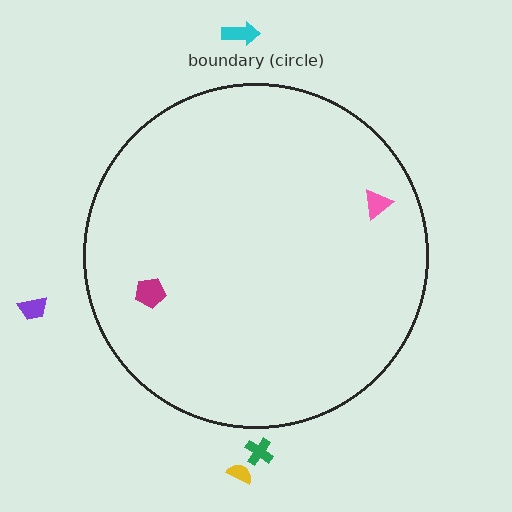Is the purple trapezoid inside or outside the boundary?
Outside.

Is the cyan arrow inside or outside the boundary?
Outside.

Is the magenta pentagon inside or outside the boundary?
Inside.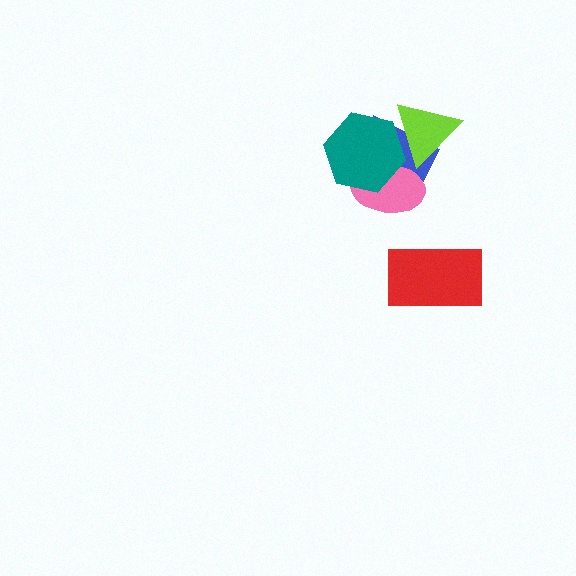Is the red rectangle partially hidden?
No, no other shape covers it.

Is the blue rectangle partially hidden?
Yes, it is partially covered by another shape.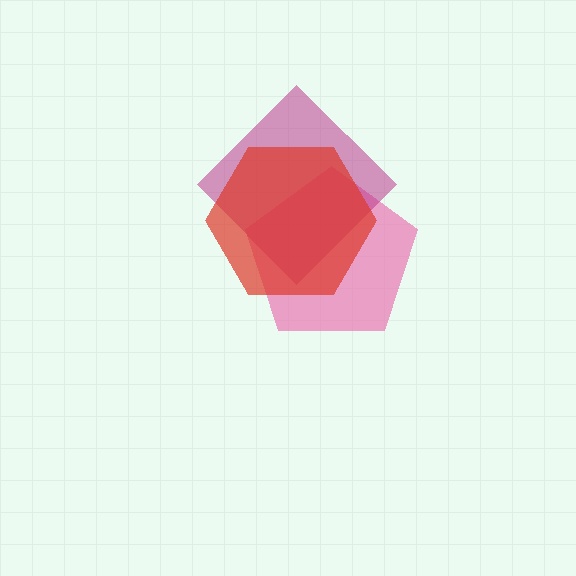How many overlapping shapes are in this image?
There are 3 overlapping shapes in the image.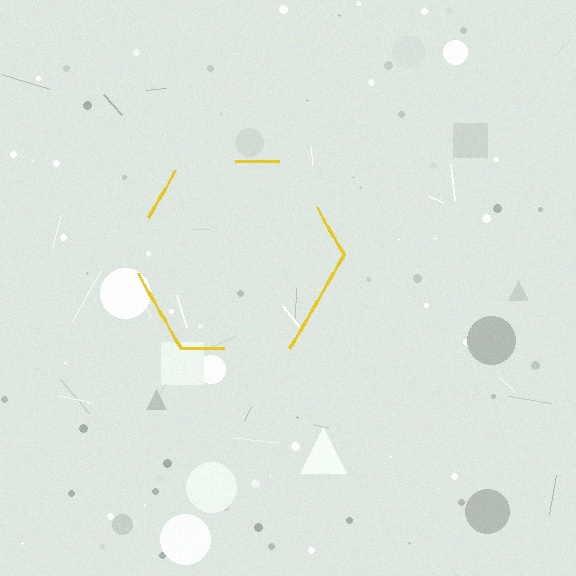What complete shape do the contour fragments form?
The contour fragments form a hexagon.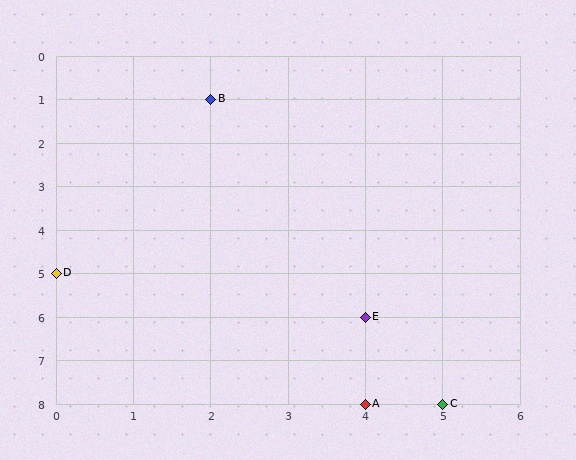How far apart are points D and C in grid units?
Points D and C are 5 columns and 3 rows apart (about 5.8 grid units diagonally).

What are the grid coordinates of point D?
Point D is at grid coordinates (0, 5).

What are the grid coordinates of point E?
Point E is at grid coordinates (4, 6).